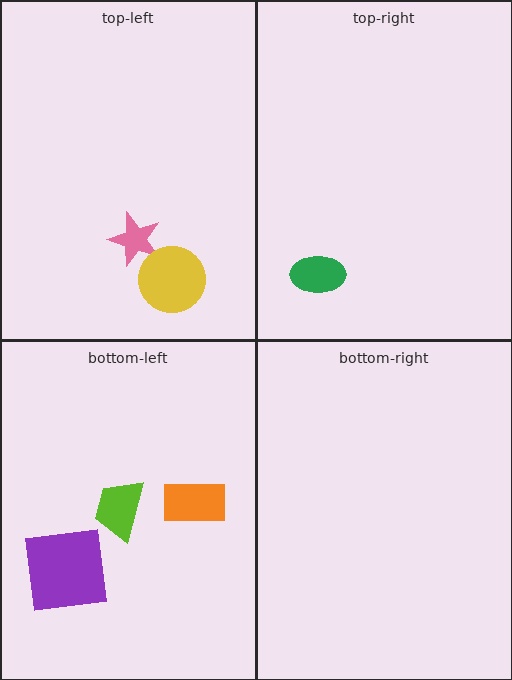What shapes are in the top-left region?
The pink star, the yellow circle.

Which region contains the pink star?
The top-left region.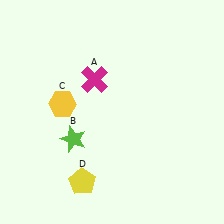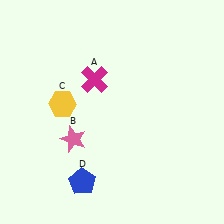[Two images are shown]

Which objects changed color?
B changed from lime to pink. D changed from yellow to blue.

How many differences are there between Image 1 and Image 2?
There are 2 differences between the two images.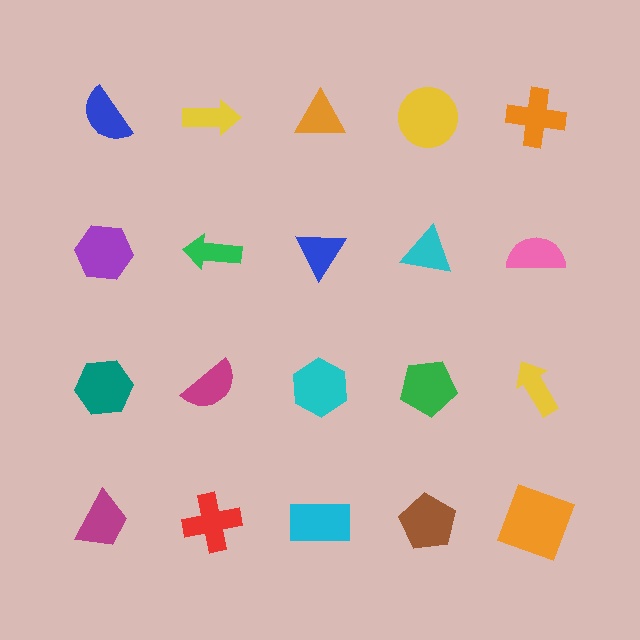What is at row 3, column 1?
A teal hexagon.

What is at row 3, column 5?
A yellow arrow.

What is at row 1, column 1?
A blue semicircle.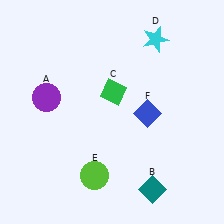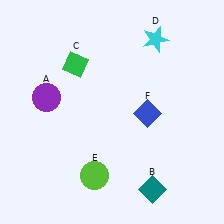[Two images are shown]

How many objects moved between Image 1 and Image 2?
1 object moved between the two images.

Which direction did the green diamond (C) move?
The green diamond (C) moved left.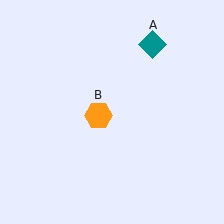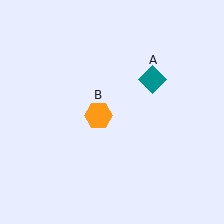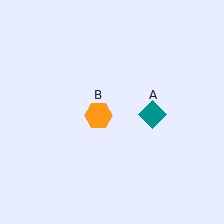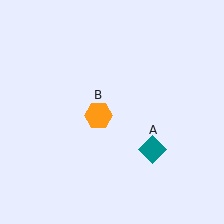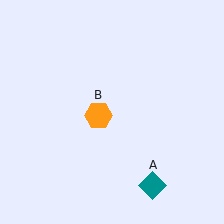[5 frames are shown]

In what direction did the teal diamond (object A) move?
The teal diamond (object A) moved down.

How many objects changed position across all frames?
1 object changed position: teal diamond (object A).